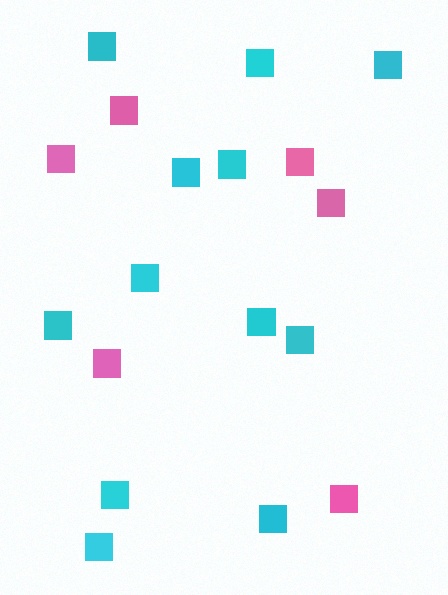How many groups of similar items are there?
There are 2 groups: one group of cyan squares (12) and one group of pink squares (6).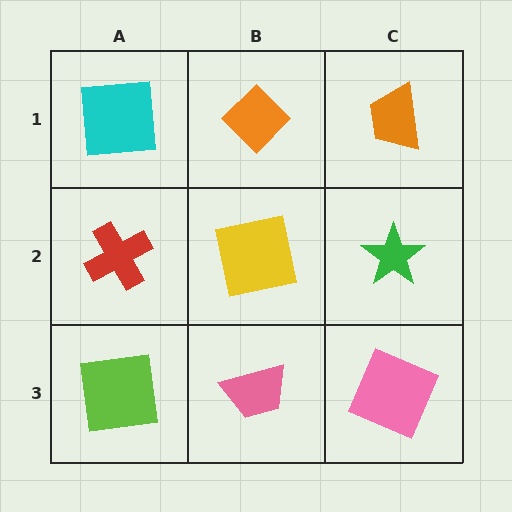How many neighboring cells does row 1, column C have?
2.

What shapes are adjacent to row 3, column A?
A red cross (row 2, column A), a pink trapezoid (row 3, column B).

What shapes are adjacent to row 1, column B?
A yellow square (row 2, column B), a cyan square (row 1, column A), an orange trapezoid (row 1, column C).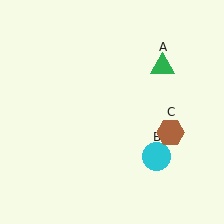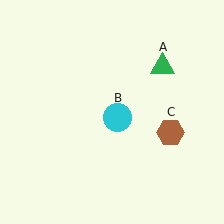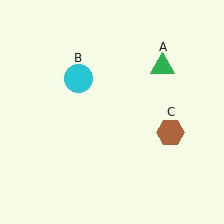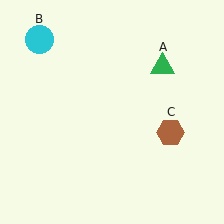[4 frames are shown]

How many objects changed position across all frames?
1 object changed position: cyan circle (object B).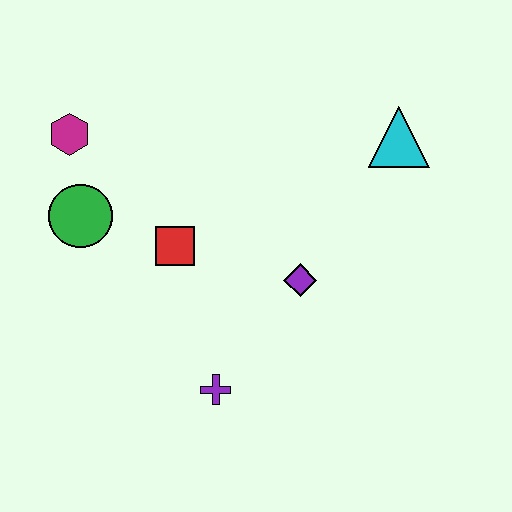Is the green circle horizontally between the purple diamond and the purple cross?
No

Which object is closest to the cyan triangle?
The purple diamond is closest to the cyan triangle.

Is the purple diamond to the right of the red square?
Yes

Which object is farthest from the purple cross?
The cyan triangle is farthest from the purple cross.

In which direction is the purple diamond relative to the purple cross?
The purple diamond is above the purple cross.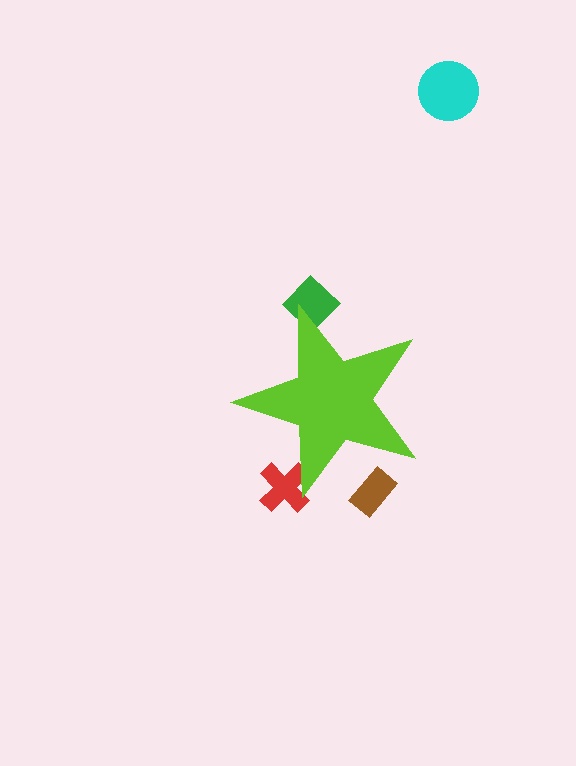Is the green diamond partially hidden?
Yes, the green diamond is partially hidden behind the lime star.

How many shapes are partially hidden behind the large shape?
3 shapes are partially hidden.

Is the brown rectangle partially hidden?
Yes, the brown rectangle is partially hidden behind the lime star.